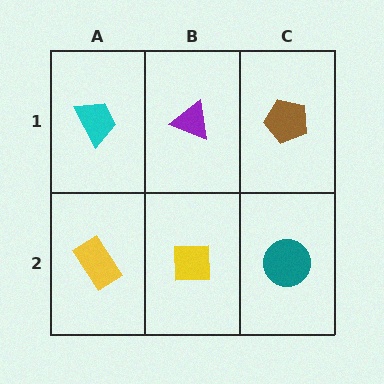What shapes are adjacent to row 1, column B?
A yellow square (row 2, column B), a cyan trapezoid (row 1, column A), a brown pentagon (row 1, column C).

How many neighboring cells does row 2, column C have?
2.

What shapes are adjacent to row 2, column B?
A purple triangle (row 1, column B), a yellow rectangle (row 2, column A), a teal circle (row 2, column C).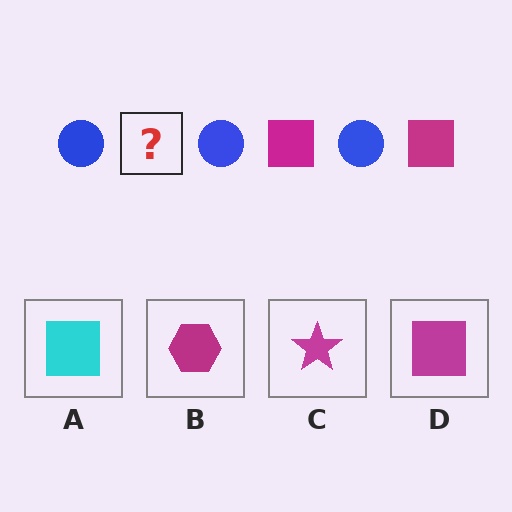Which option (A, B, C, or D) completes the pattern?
D.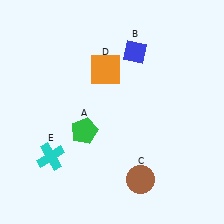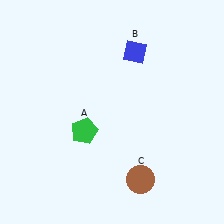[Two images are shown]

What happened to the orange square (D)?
The orange square (D) was removed in Image 2. It was in the top-left area of Image 1.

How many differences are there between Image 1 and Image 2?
There are 2 differences between the two images.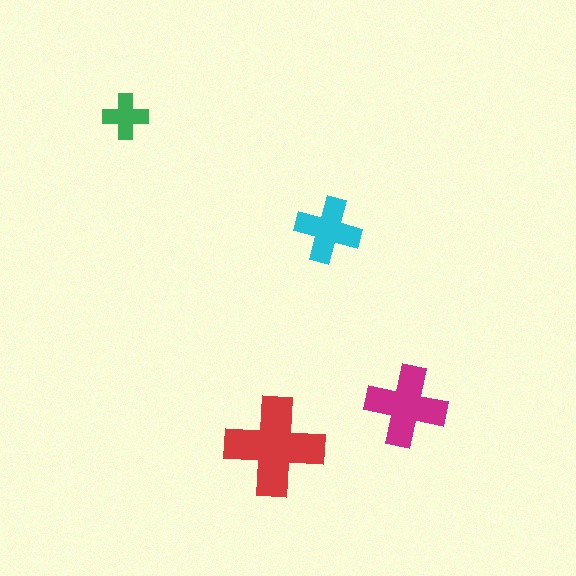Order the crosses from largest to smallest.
the red one, the magenta one, the cyan one, the green one.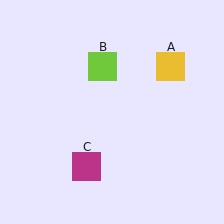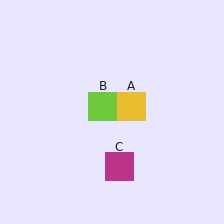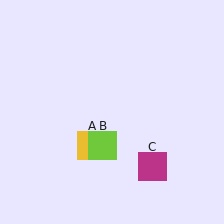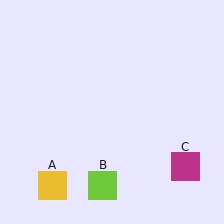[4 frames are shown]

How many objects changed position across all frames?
3 objects changed position: yellow square (object A), lime square (object B), magenta square (object C).